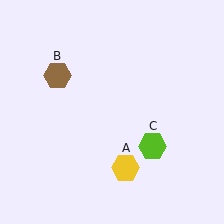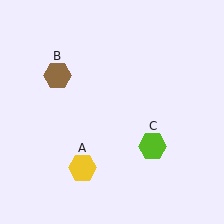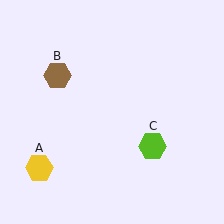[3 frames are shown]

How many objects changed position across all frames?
1 object changed position: yellow hexagon (object A).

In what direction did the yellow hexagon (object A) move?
The yellow hexagon (object A) moved left.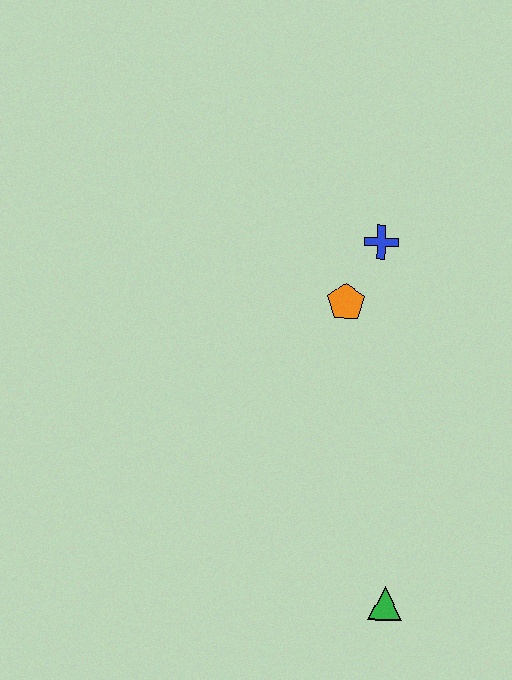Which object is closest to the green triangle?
The orange pentagon is closest to the green triangle.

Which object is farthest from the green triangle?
The blue cross is farthest from the green triangle.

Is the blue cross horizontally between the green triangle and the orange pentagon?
Yes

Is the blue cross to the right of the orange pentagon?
Yes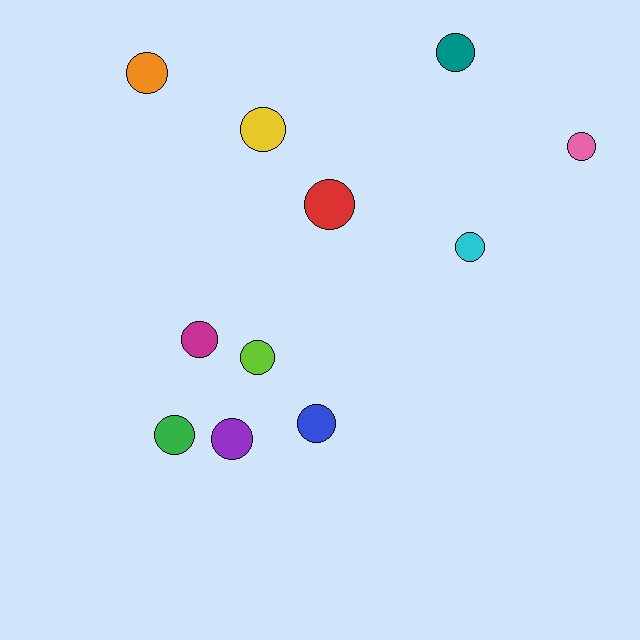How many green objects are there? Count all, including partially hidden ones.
There is 1 green object.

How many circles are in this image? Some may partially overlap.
There are 11 circles.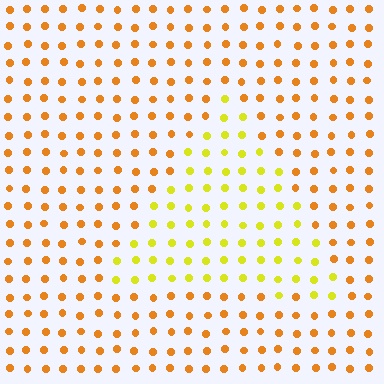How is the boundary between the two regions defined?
The boundary is defined purely by a slight shift in hue (about 34 degrees). Spacing, size, and orientation are identical on both sides.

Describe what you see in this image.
The image is filled with small orange elements in a uniform arrangement. A triangle-shaped region is visible where the elements are tinted to a slightly different hue, forming a subtle color boundary.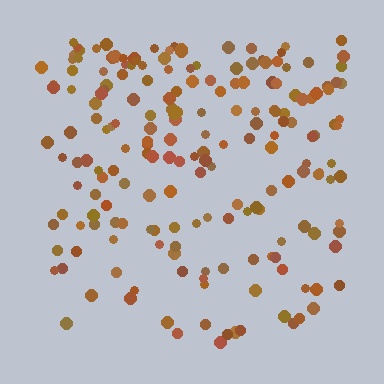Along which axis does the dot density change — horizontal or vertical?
Vertical.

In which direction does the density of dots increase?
From bottom to top, with the top side densest.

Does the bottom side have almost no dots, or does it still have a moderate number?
Still a moderate number, just noticeably fewer than the top.